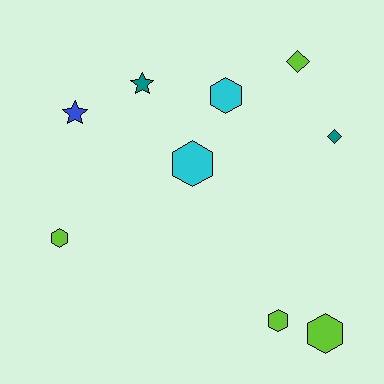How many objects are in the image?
There are 9 objects.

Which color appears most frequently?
Lime, with 4 objects.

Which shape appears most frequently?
Hexagon, with 5 objects.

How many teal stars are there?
There is 1 teal star.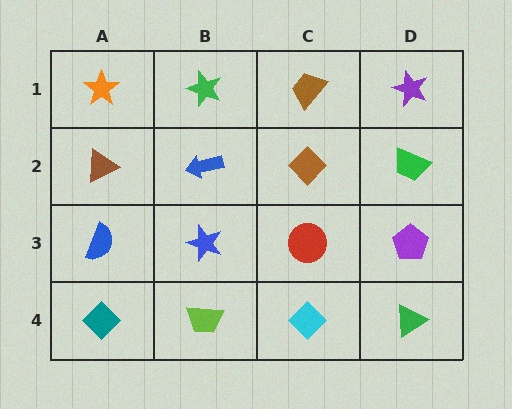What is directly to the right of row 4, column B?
A cyan diamond.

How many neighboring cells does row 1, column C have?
3.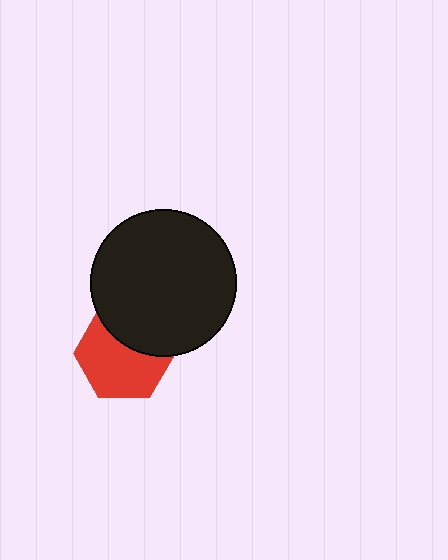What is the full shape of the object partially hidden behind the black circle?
The partially hidden object is a red hexagon.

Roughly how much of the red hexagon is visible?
Most of it is visible (roughly 65%).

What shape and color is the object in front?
The object in front is a black circle.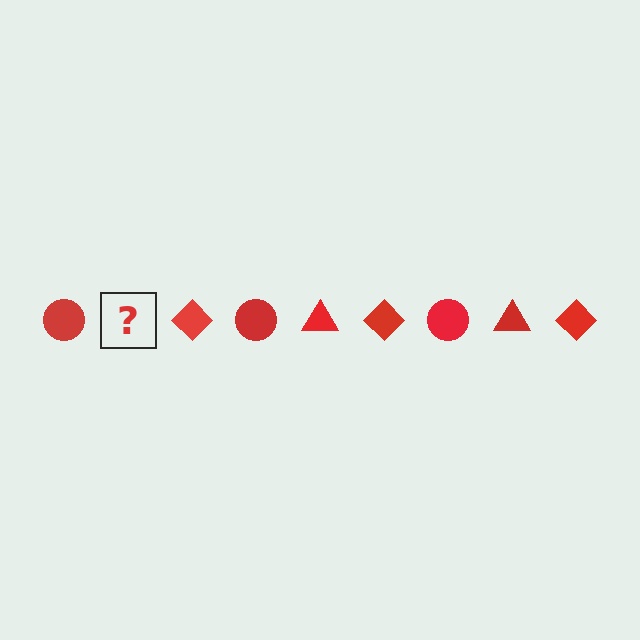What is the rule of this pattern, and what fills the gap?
The rule is that the pattern cycles through circle, triangle, diamond shapes in red. The gap should be filled with a red triangle.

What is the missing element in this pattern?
The missing element is a red triangle.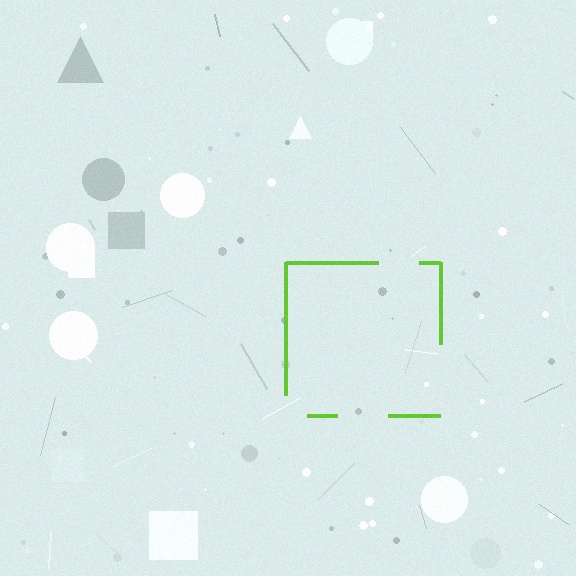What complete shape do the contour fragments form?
The contour fragments form a square.